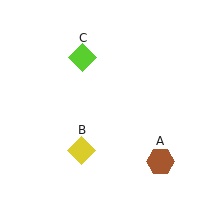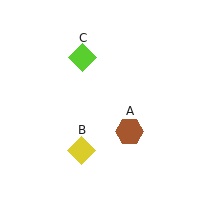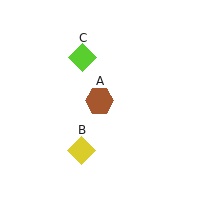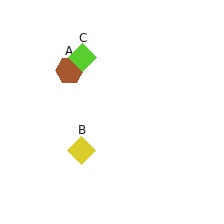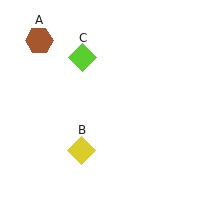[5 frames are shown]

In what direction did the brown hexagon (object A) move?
The brown hexagon (object A) moved up and to the left.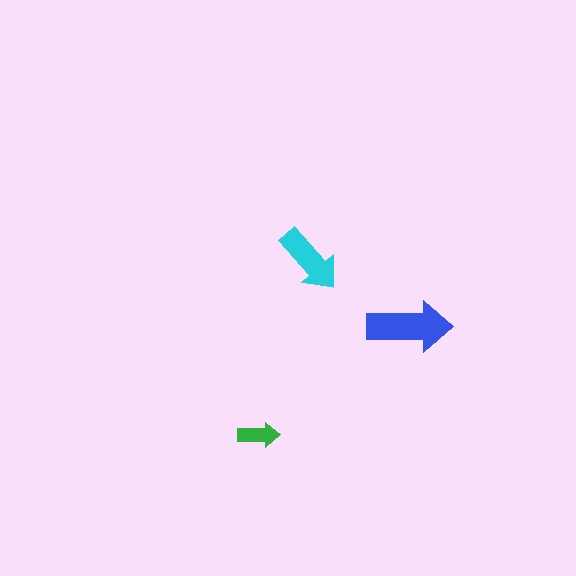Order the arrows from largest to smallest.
the blue one, the cyan one, the green one.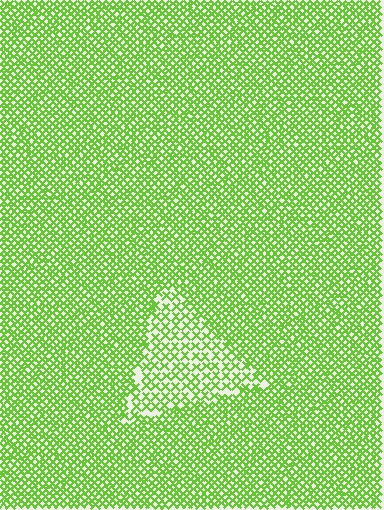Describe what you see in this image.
The image contains small lime elements arranged at two different densities. A triangle-shaped region is visible where the elements are less densely packed than the surrounding area.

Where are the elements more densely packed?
The elements are more densely packed outside the triangle boundary.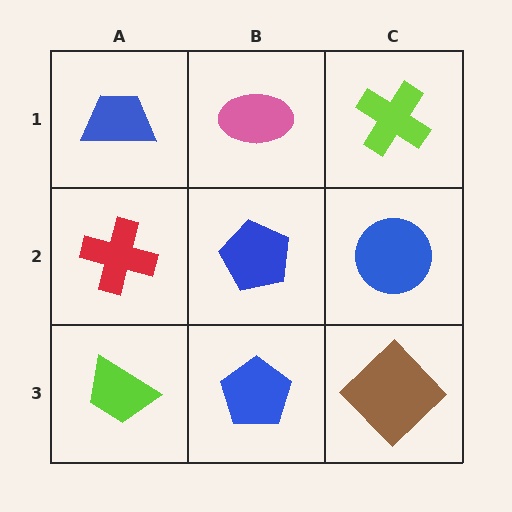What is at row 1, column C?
A lime cross.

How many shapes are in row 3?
3 shapes.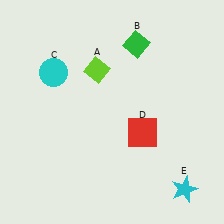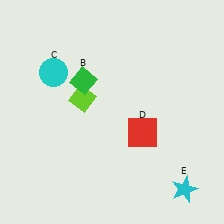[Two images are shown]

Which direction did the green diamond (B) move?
The green diamond (B) moved left.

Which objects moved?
The objects that moved are: the lime diamond (A), the green diamond (B).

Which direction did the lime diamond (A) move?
The lime diamond (A) moved down.